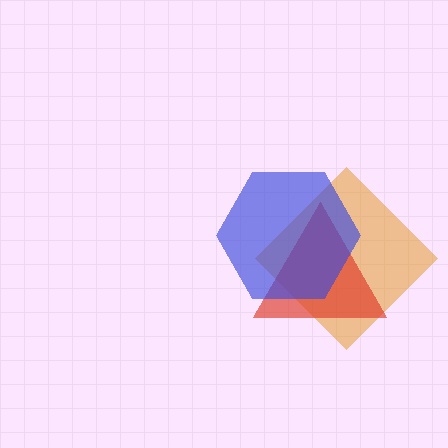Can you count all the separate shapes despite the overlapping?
Yes, there are 3 separate shapes.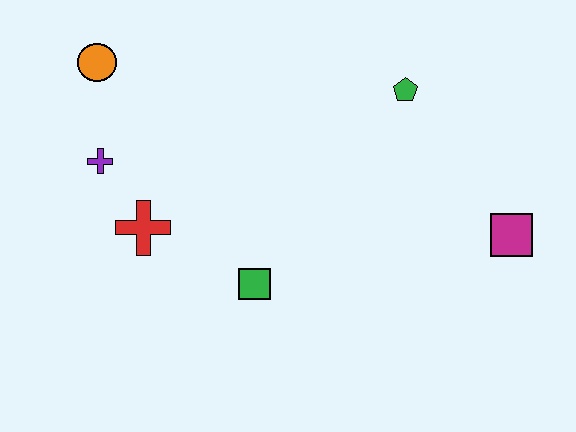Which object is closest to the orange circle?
The purple cross is closest to the orange circle.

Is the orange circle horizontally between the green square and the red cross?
No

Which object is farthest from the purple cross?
The magenta square is farthest from the purple cross.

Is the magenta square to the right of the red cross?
Yes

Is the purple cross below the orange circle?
Yes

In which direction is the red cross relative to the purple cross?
The red cross is below the purple cross.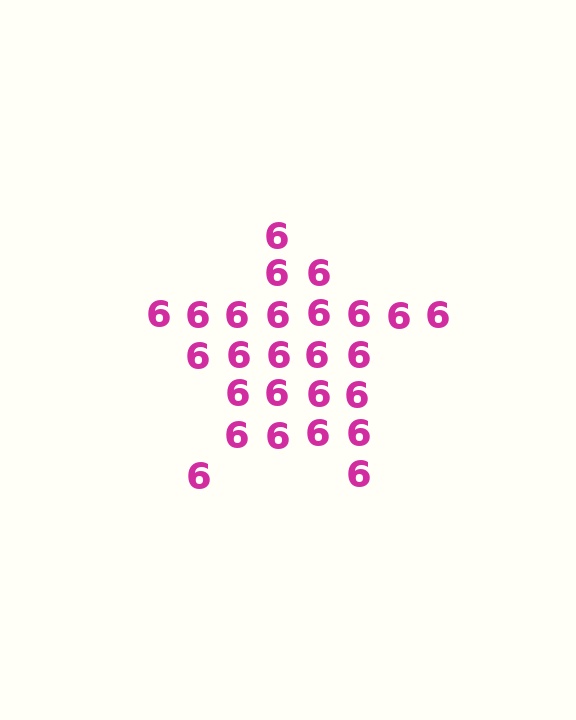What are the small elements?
The small elements are digit 6's.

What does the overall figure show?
The overall figure shows a star.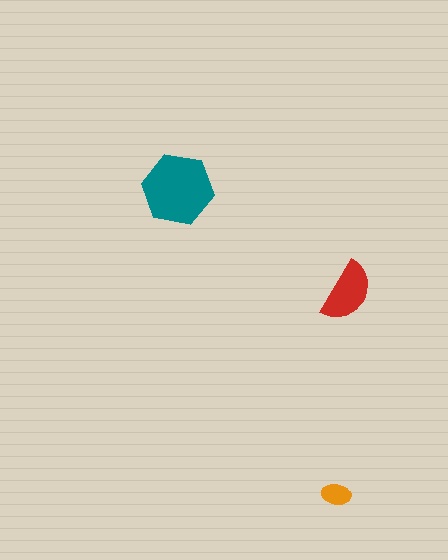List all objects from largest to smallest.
The teal hexagon, the red semicircle, the orange ellipse.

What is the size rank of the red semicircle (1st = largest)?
2nd.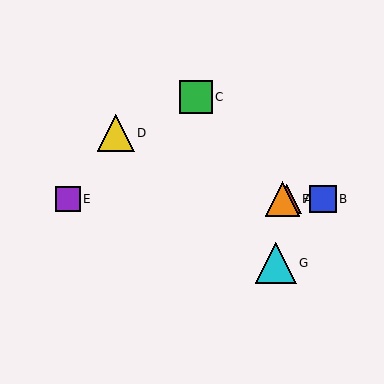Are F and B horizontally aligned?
Yes, both are at y≈199.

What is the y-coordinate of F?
Object F is at y≈199.